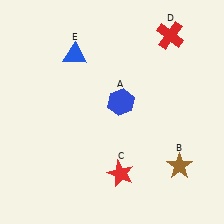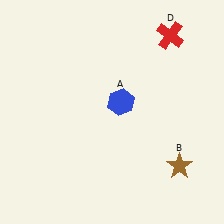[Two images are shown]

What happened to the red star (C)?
The red star (C) was removed in Image 2. It was in the bottom-right area of Image 1.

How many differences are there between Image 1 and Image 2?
There are 2 differences between the two images.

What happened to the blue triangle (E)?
The blue triangle (E) was removed in Image 2. It was in the top-left area of Image 1.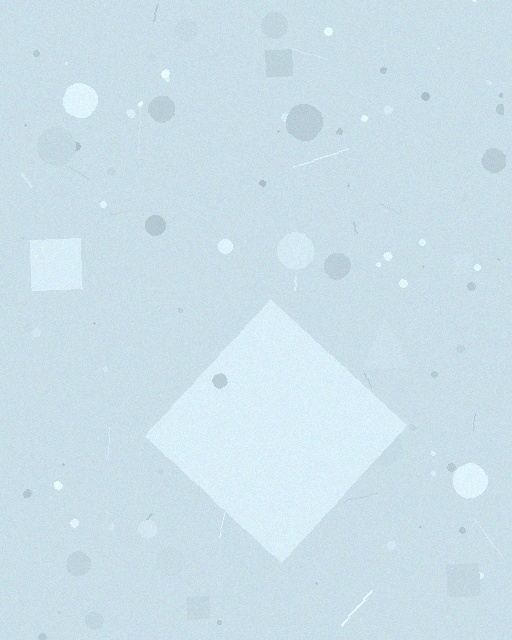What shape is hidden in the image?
A diamond is hidden in the image.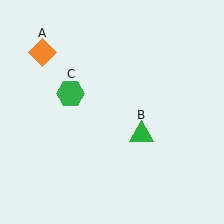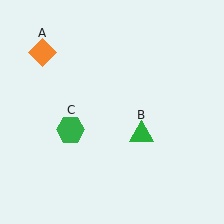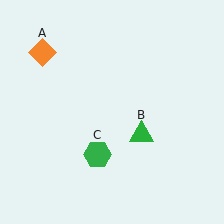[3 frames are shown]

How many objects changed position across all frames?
1 object changed position: green hexagon (object C).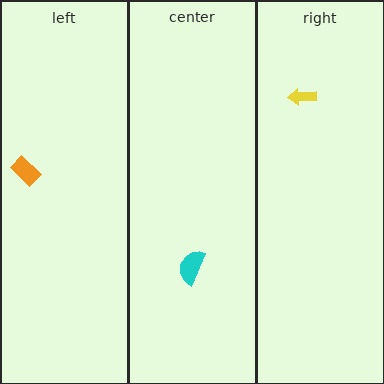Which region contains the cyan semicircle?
The center region.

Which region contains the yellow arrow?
The right region.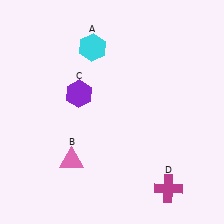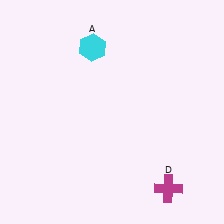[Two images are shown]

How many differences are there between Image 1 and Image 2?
There are 2 differences between the two images.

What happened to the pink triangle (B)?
The pink triangle (B) was removed in Image 2. It was in the bottom-left area of Image 1.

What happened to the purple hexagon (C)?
The purple hexagon (C) was removed in Image 2. It was in the top-left area of Image 1.